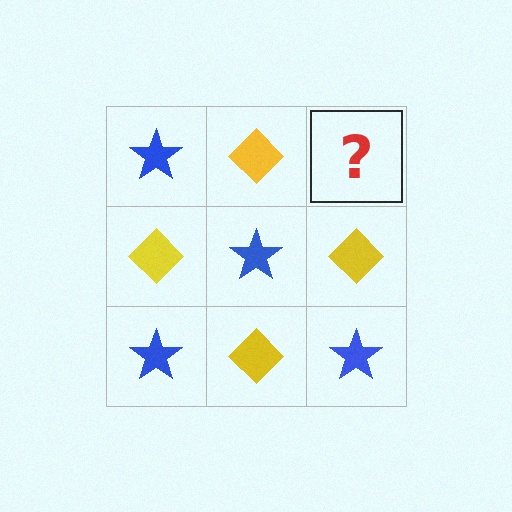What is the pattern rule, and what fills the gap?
The rule is that it alternates blue star and yellow diamond in a checkerboard pattern. The gap should be filled with a blue star.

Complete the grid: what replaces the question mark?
The question mark should be replaced with a blue star.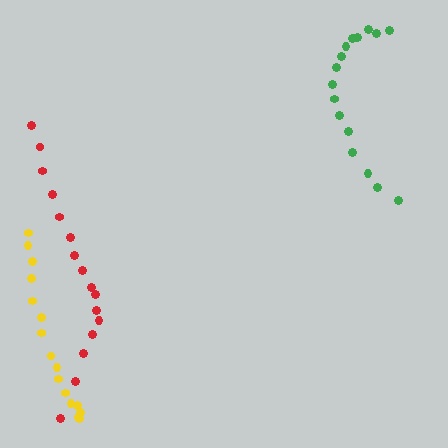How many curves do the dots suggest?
There are 3 distinct paths.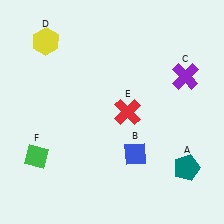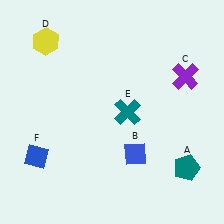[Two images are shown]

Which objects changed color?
E changed from red to teal. F changed from green to blue.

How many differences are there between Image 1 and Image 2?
There are 2 differences between the two images.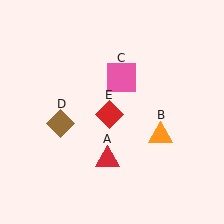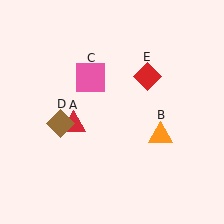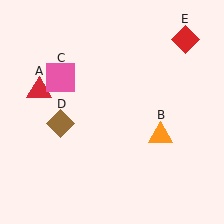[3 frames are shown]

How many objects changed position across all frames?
3 objects changed position: red triangle (object A), pink square (object C), red diamond (object E).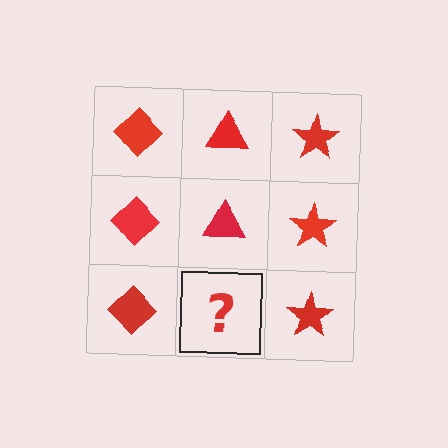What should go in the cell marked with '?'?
The missing cell should contain a red triangle.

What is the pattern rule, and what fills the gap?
The rule is that each column has a consistent shape. The gap should be filled with a red triangle.